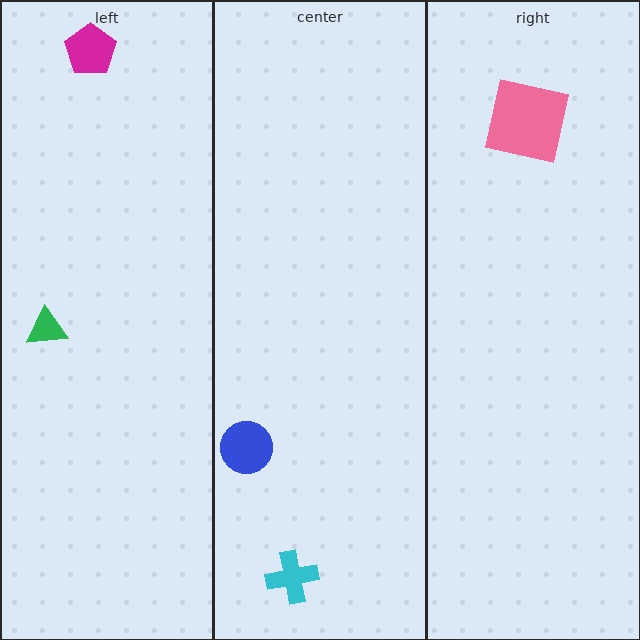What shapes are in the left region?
The magenta pentagon, the green triangle.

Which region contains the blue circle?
The center region.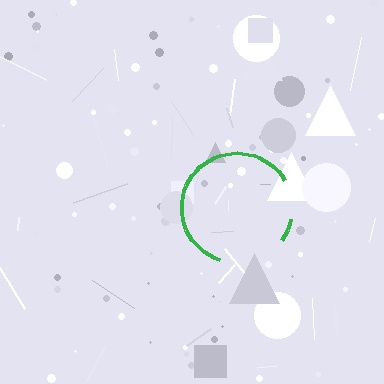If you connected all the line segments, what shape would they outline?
They would outline a circle.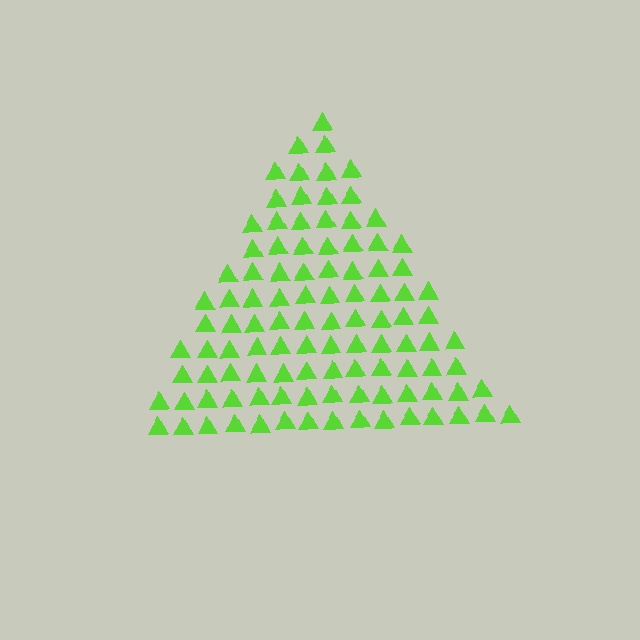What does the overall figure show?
The overall figure shows a triangle.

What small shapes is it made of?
It is made of small triangles.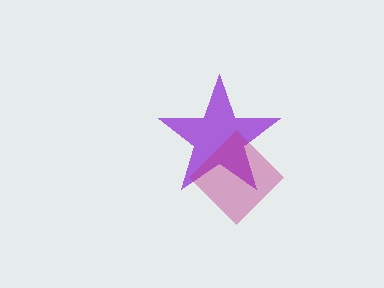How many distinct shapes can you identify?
There are 2 distinct shapes: a purple star, a magenta diamond.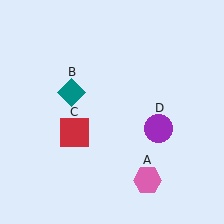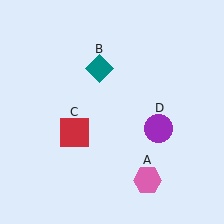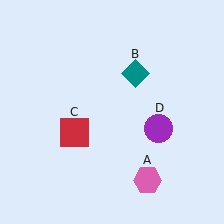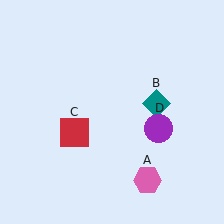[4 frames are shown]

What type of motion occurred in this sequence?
The teal diamond (object B) rotated clockwise around the center of the scene.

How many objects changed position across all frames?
1 object changed position: teal diamond (object B).